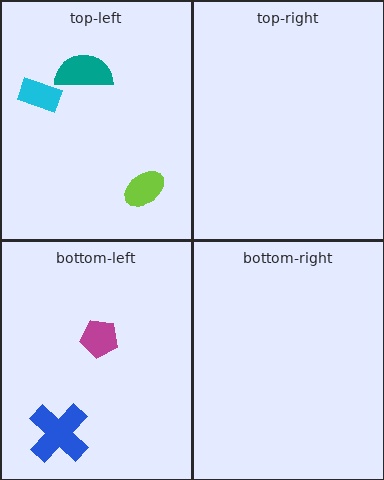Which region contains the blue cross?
The bottom-left region.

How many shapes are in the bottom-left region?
2.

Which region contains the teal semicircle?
The top-left region.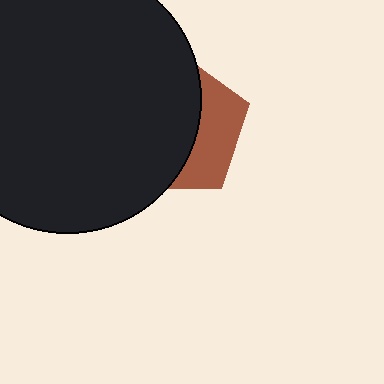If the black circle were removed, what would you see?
You would see the complete brown pentagon.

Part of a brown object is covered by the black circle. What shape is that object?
It is a pentagon.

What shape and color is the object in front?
The object in front is a black circle.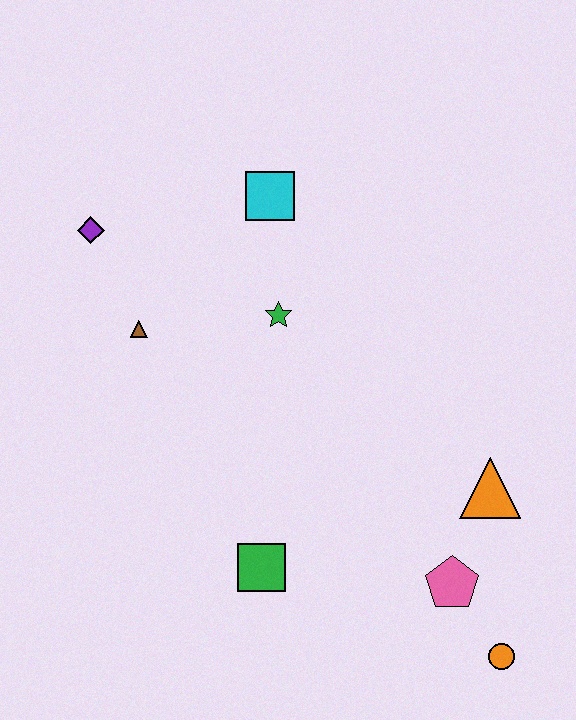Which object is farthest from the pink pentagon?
The purple diamond is farthest from the pink pentagon.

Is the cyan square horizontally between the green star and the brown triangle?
Yes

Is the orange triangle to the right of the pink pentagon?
Yes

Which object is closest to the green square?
The pink pentagon is closest to the green square.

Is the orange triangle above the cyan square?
No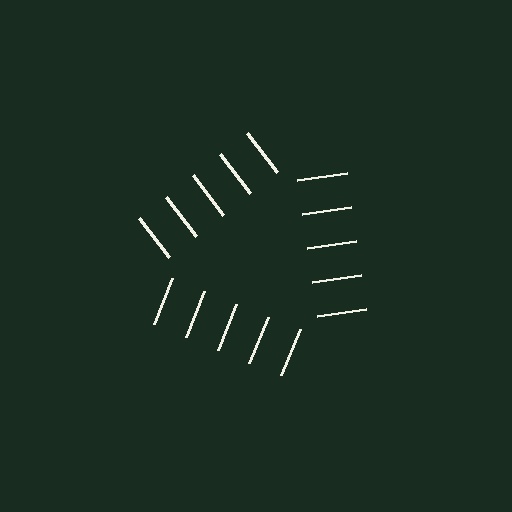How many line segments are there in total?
15 — 5 along each of the 3 edges.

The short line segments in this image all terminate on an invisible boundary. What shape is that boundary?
An illusory triangle — the line segments terminate on its edges but no continuous stroke is drawn.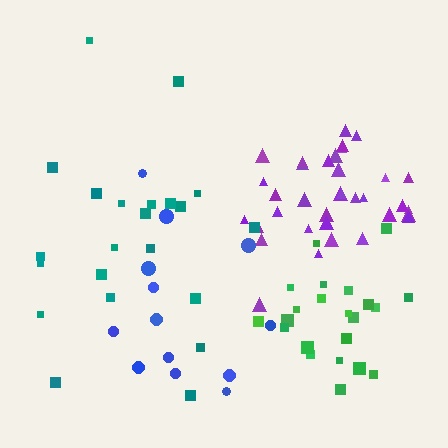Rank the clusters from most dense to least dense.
purple, green, teal, blue.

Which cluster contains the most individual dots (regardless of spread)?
Purple (35).